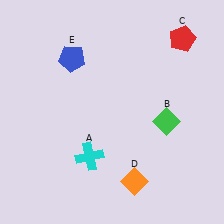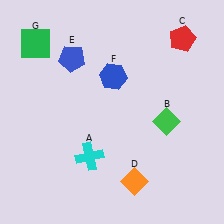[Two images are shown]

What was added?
A blue hexagon (F), a green square (G) were added in Image 2.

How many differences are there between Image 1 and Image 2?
There are 2 differences between the two images.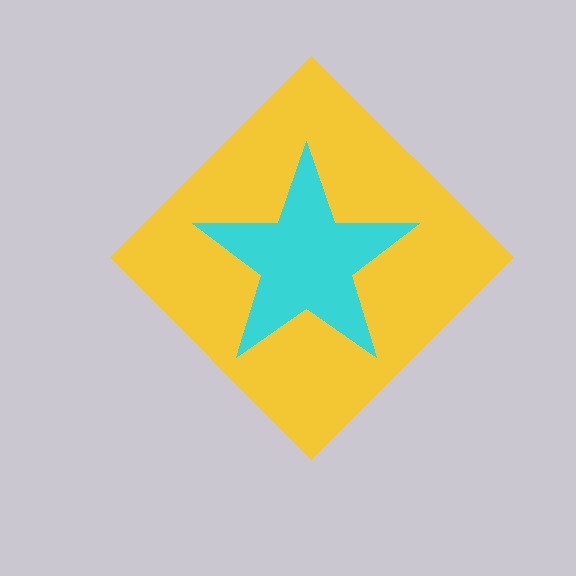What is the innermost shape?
The cyan star.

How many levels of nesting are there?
2.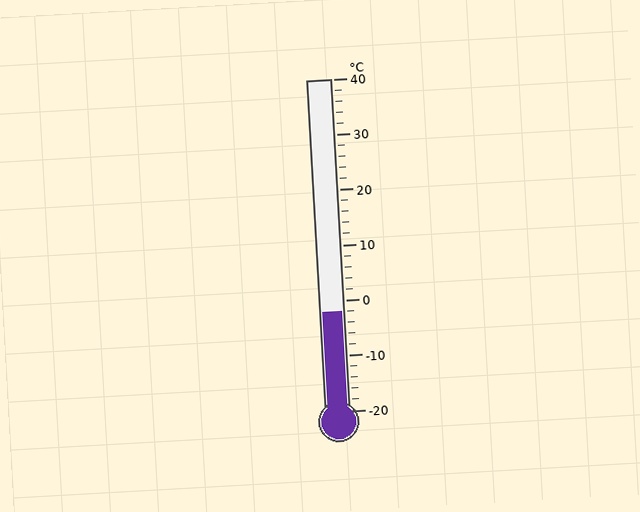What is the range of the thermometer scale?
The thermometer scale ranges from -20°C to 40°C.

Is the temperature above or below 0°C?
The temperature is below 0°C.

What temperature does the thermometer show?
The thermometer shows approximately -2°C.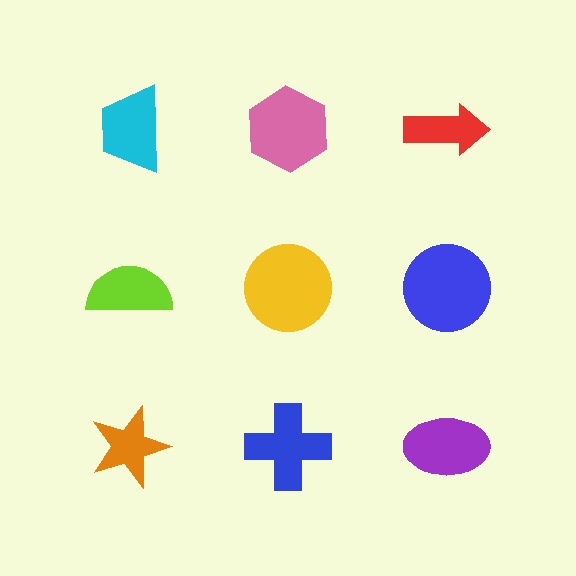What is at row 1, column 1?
A cyan trapezoid.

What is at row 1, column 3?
A red arrow.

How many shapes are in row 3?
3 shapes.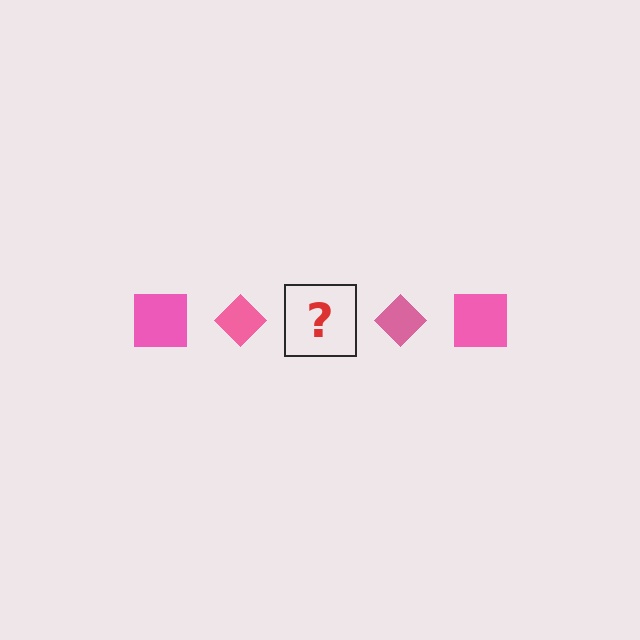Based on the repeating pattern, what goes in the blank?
The blank should be a pink square.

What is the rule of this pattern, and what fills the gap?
The rule is that the pattern cycles through square, diamond shapes in pink. The gap should be filled with a pink square.